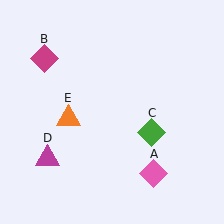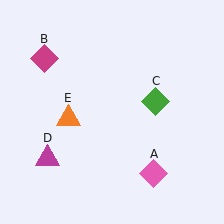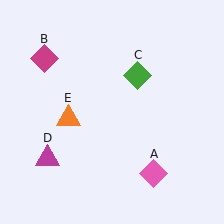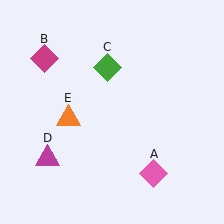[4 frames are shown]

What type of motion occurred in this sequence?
The green diamond (object C) rotated counterclockwise around the center of the scene.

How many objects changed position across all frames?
1 object changed position: green diamond (object C).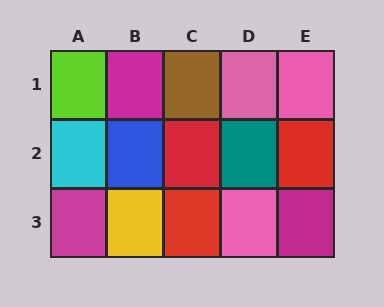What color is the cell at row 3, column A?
Magenta.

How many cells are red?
3 cells are red.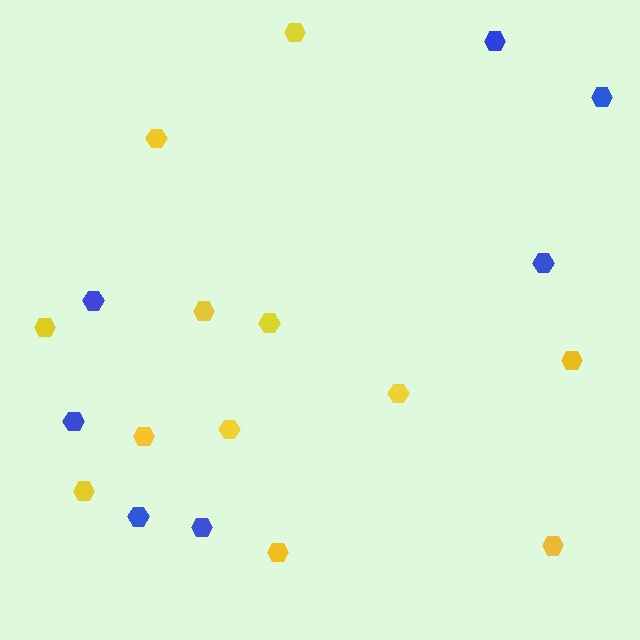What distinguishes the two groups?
There are 2 groups: one group of yellow hexagons (12) and one group of blue hexagons (7).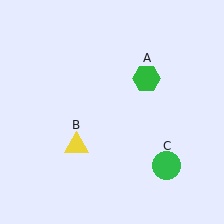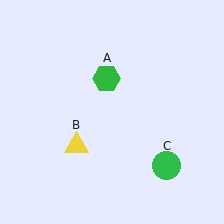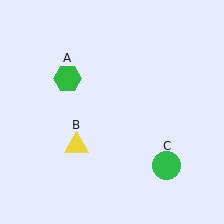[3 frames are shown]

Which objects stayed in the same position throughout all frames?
Yellow triangle (object B) and green circle (object C) remained stationary.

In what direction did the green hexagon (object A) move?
The green hexagon (object A) moved left.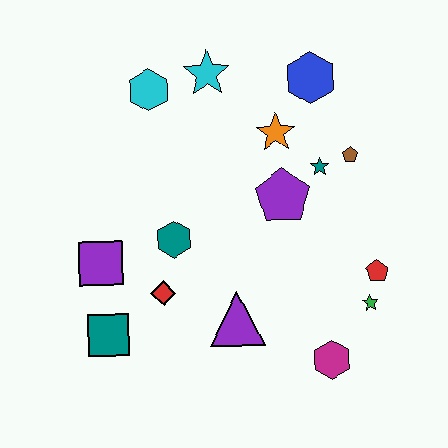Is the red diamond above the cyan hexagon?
No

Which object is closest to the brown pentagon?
The teal star is closest to the brown pentagon.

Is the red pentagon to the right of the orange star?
Yes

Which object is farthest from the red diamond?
The blue hexagon is farthest from the red diamond.